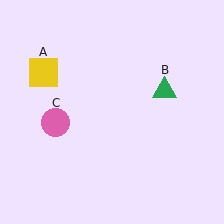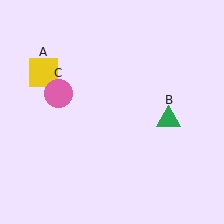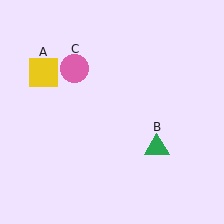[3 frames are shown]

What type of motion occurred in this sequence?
The green triangle (object B), pink circle (object C) rotated clockwise around the center of the scene.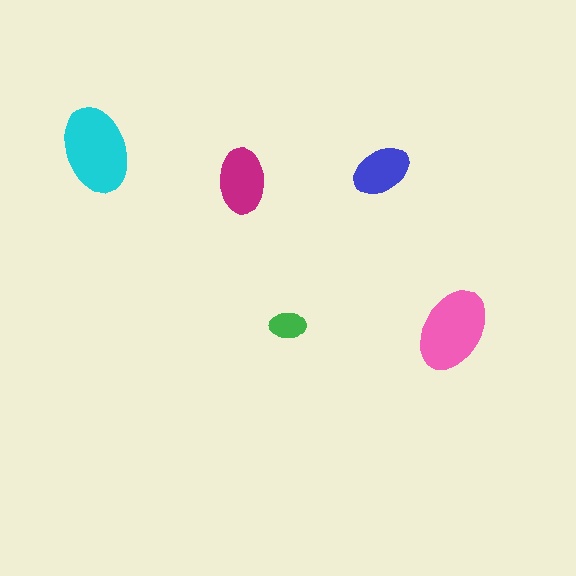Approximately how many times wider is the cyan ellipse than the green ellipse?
About 2.5 times wider.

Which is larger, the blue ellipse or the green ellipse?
The blue one.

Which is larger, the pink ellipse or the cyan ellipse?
The cyan one.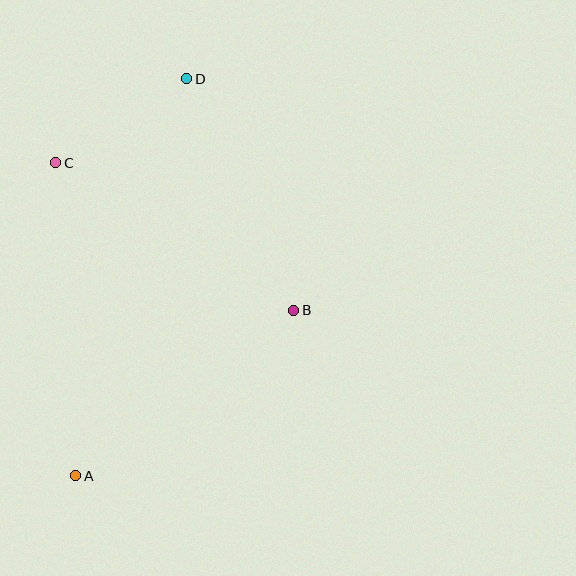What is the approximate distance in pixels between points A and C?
The distance between A and C is approximately 313 pixels.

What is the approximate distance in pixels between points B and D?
The distance between B and D is approximately 255 pixels.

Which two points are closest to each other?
Points C and D are closest to each other.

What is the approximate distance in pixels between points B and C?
The distance between B and C is approximately 280 pixels.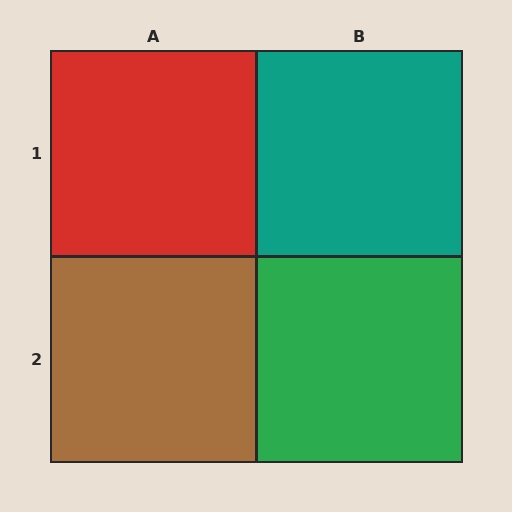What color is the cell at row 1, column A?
Red.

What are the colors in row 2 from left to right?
Brown, green.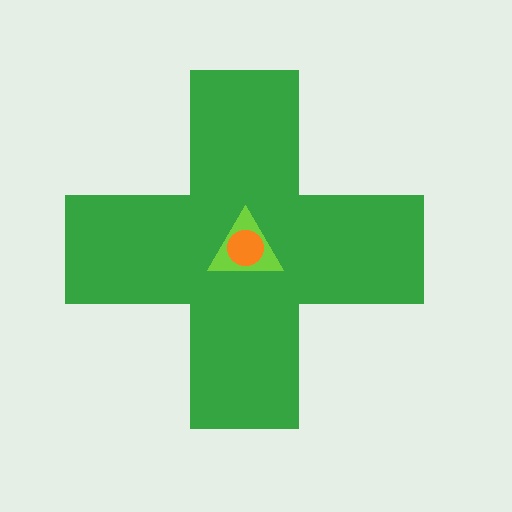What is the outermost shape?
The green cross.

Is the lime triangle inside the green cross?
Yes.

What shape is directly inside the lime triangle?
The orange circle.